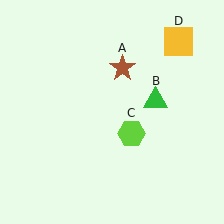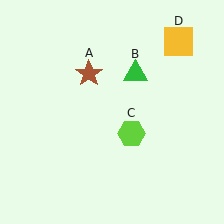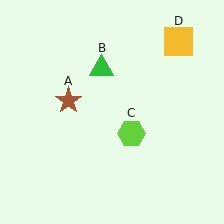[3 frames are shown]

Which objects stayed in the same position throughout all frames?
Lime hexagon (object C) and yellow square (object D) remained stationary.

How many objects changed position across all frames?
2 objects changed position: brown star (object A), green triangle (object B).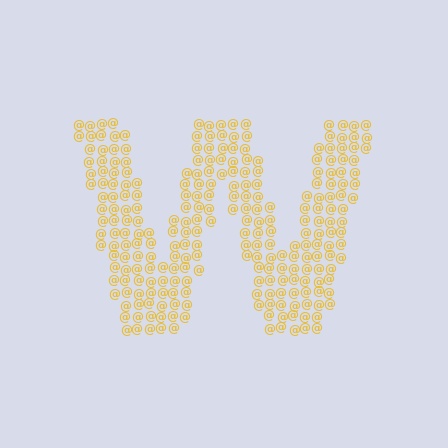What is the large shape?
The large shape is the letter W.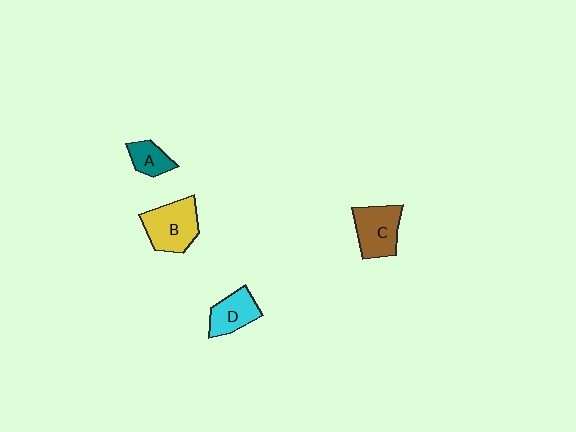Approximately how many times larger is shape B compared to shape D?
Approximately 1.4 times.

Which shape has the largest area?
Shape B (yellow).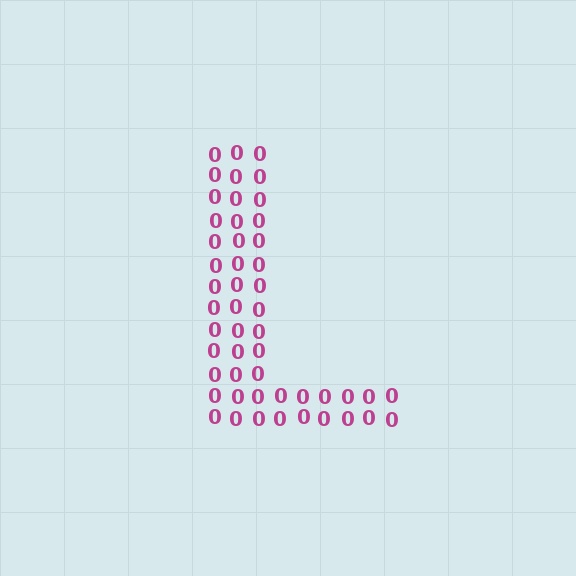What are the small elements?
The small elements are digit 0's.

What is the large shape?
The large shape is the letter L.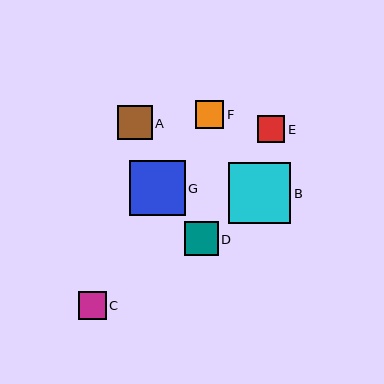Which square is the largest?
Square B is the largest with a size of approximately 62 pixels.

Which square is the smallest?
Square E is the smallest with a size of approximately 27 pixels.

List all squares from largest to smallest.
From largest to smallest: B, G, A, D, F, C, E.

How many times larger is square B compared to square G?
Square B is approximately 1.1 times the size of square G.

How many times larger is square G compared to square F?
Square G is approximately 1.9 times the size of square F.